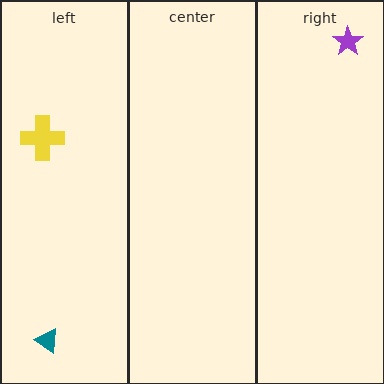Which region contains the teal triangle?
The left region.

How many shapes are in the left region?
2.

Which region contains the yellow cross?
The left region.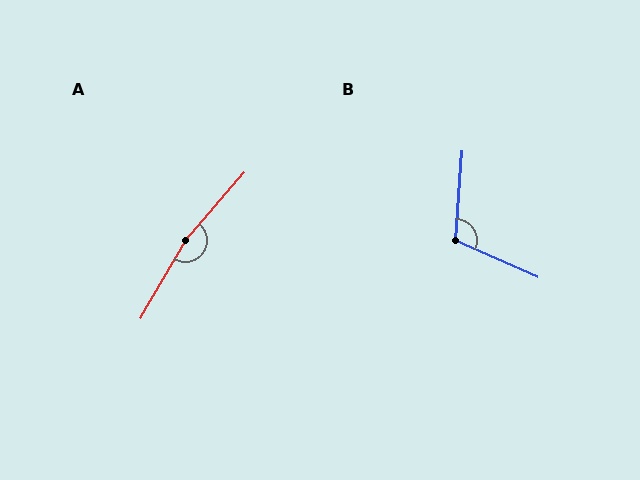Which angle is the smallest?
B, at approximately 110 degrees.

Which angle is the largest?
A, at approximately 169 degrees.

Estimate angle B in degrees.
Approximately 110 degrees.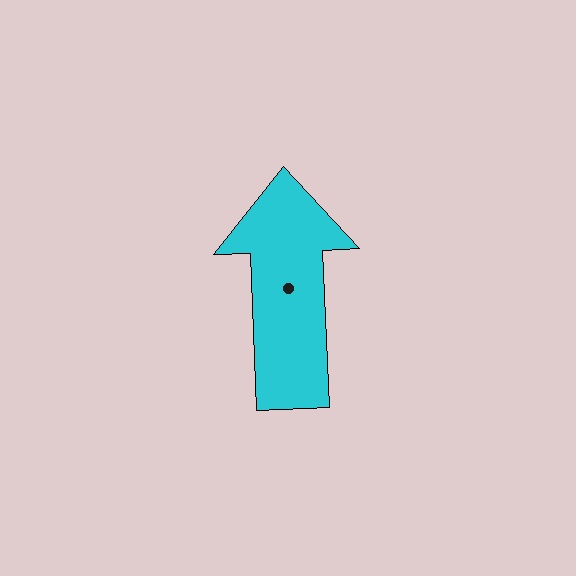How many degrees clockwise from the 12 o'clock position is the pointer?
Approximately 358 degrees.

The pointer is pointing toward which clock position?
Roughly 12 o'clock.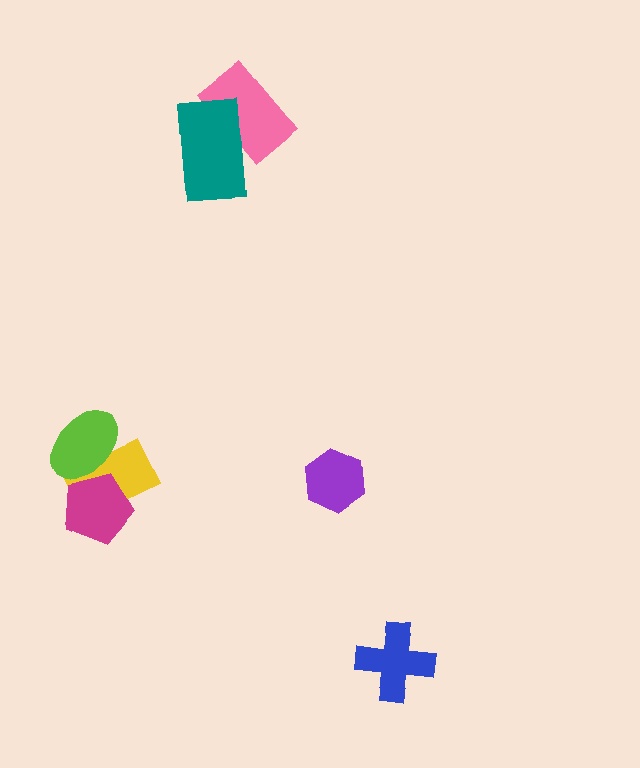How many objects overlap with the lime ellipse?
2 objects overlap with the lime ellipse.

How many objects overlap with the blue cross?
0 objects overlap with the blue cross.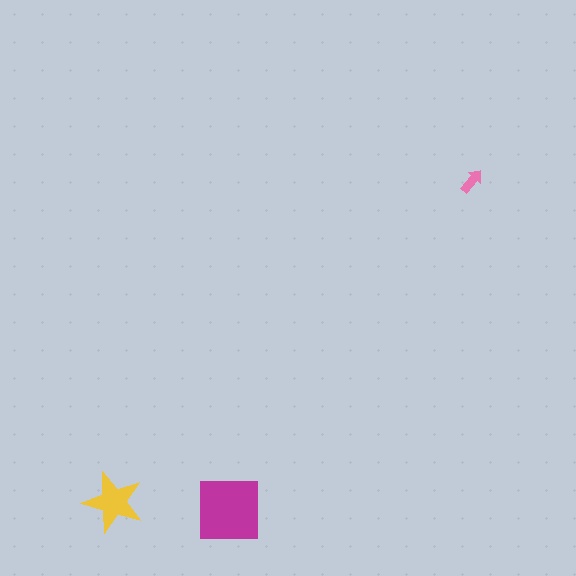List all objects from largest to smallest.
The magenta square, the yellow star, the pink arrow.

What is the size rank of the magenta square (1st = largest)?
1st.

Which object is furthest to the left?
The yellow star is leftmost.